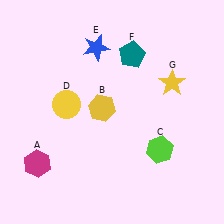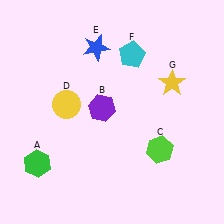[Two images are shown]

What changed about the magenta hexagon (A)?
In Image 1, A is magenta. In Image 2, it changed to green.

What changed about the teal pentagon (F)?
In Image 1, F is teal. In Image 2, it changed to cyan.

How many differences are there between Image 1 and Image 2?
There are 3 differences between the two images.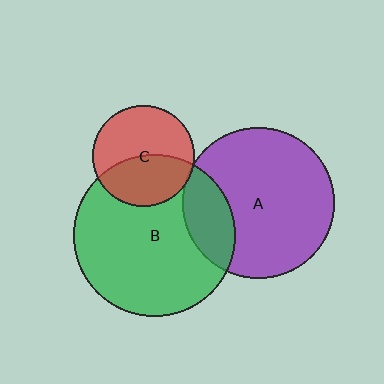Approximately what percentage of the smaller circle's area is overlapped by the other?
Approximately 20%.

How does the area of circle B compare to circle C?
Approximately 2.5 times.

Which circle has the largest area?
Circle B (green).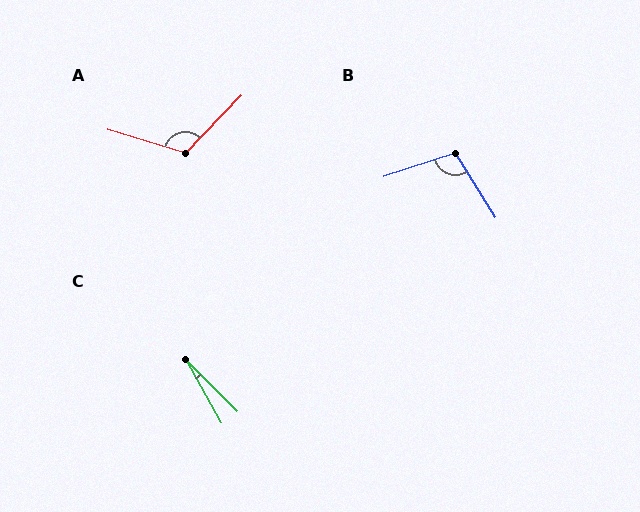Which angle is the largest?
A, at approximately 117 degrees.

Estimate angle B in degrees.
Approximately 104 degrees.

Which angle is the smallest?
C, at approximately 16 degrees.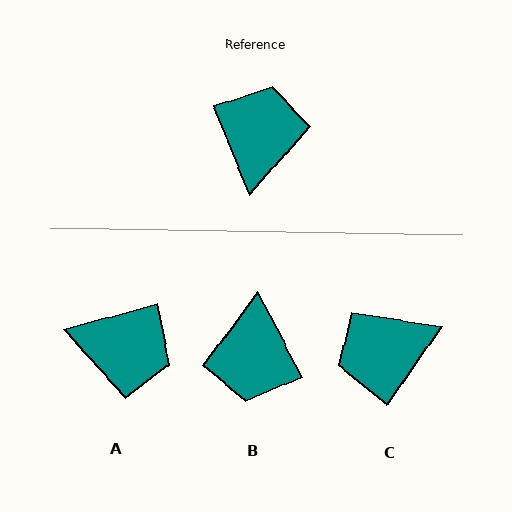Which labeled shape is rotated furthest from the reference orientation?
B, about 175 degrees away.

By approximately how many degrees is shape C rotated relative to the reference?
Approximately 123 degrees counter-clockwise.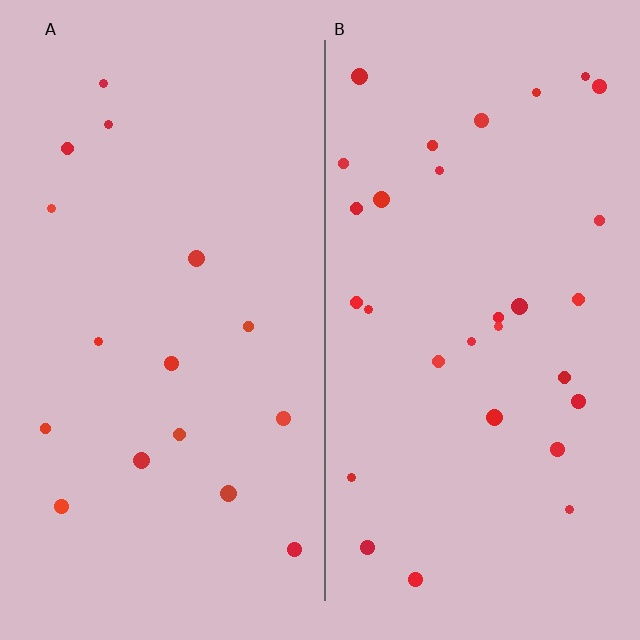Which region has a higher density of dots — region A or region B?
B (the right).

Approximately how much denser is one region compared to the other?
Approximately 1.9× — region B over region A.